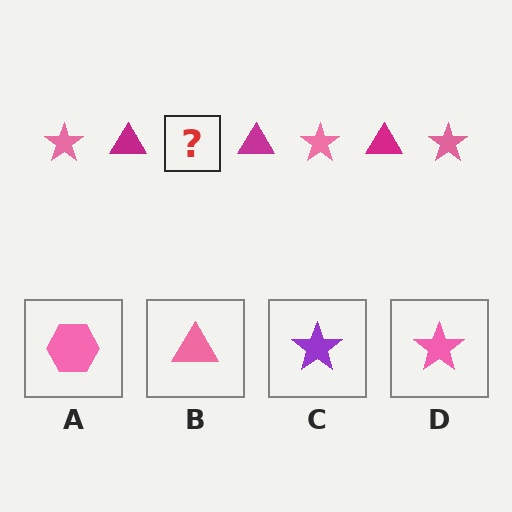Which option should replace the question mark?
Option D.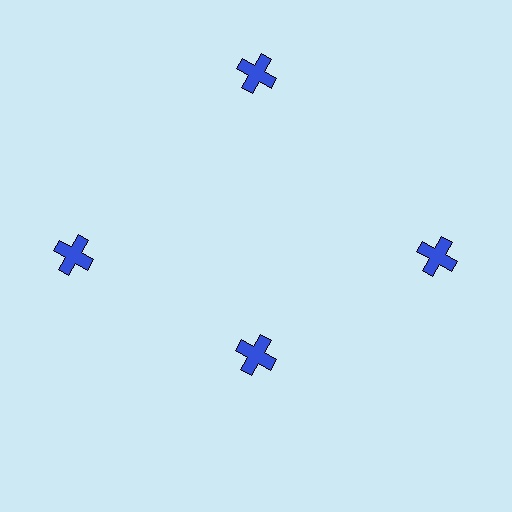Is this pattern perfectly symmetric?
No. The 4 blue crosses are arranged in a ring, but one element near the 6 o'clock position is pulled inward toward the center, breaking the 4-fold rotational symmetry.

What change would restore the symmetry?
The symmetry would be restored by moving it outward, back onto the ring so that all 4 crosses sit at equal angles and equal distance from the center.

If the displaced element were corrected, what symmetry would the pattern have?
It would have 4-fold rotational symmetry — the pattern would map onto itself every 90 degrees.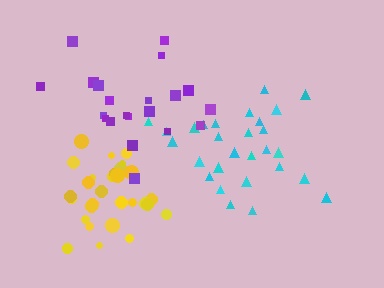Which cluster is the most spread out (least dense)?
Purple.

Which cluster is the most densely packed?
Yellow.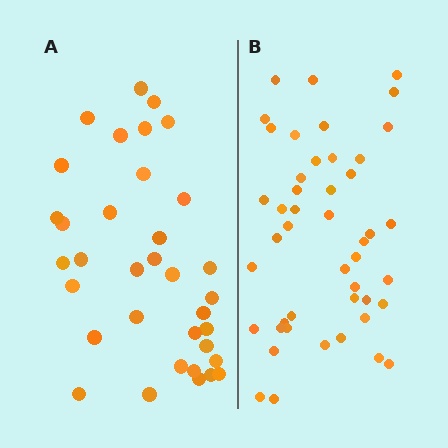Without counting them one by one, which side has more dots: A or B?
Region B (the right region) has more dots.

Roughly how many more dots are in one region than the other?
Region B has roughly 12 or so more dots than region A.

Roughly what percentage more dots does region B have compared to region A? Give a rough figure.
About 30% more.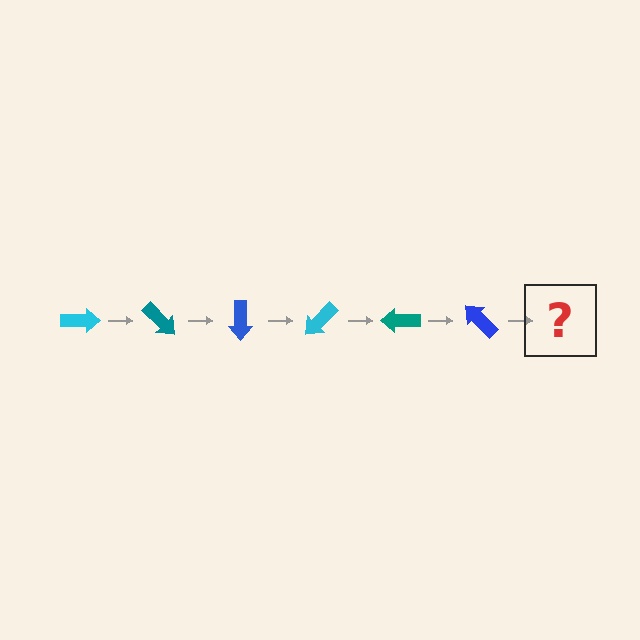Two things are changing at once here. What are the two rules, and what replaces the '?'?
The two rules are that it rotates 45 degrees each step and the color cycles through cyan, teal, and blue. The '?' should be a cyan arrow, rotated 270 degrees from the start.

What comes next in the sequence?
The next element should be a cyan arrow, rotated 270 degrees from the start.